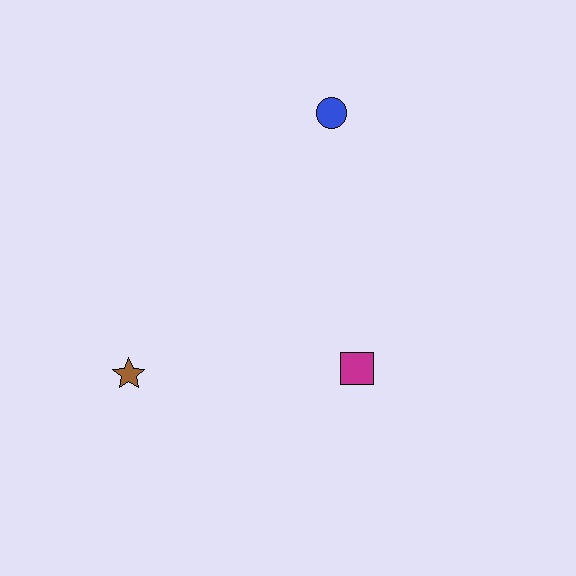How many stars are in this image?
There is 1 star.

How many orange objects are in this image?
There are no orange objects.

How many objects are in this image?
There are 3 objects.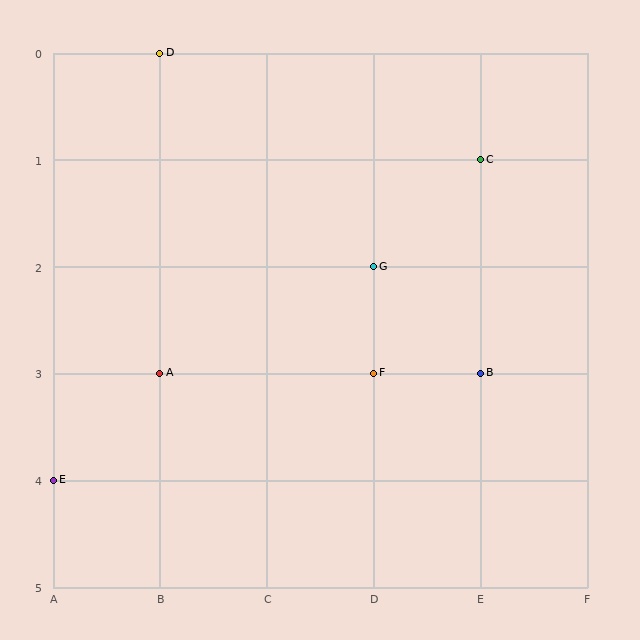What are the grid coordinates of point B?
Point B is at grid coordinates (E, 3).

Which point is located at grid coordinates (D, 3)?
Point F is at (D, 3).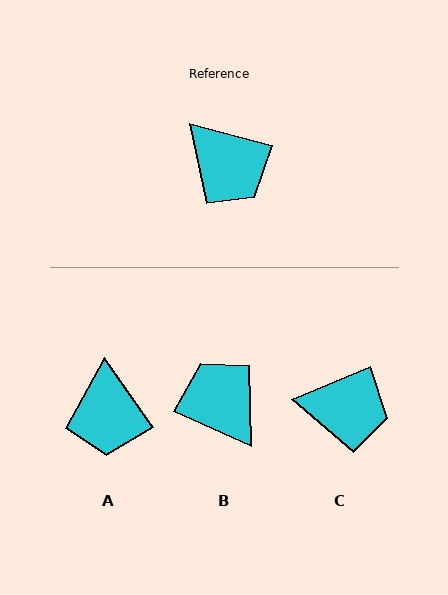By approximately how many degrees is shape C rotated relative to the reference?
Approximately 38 degrees counter-clockwise.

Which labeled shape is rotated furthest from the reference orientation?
B, about 171 degrees away.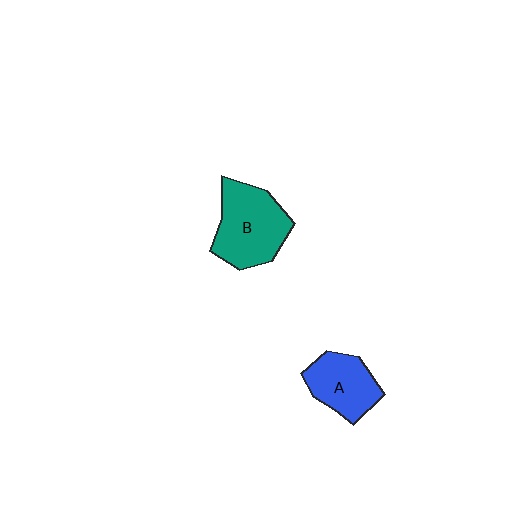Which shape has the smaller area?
Shape A (blue).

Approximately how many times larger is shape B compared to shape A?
Approximately 1.4 times.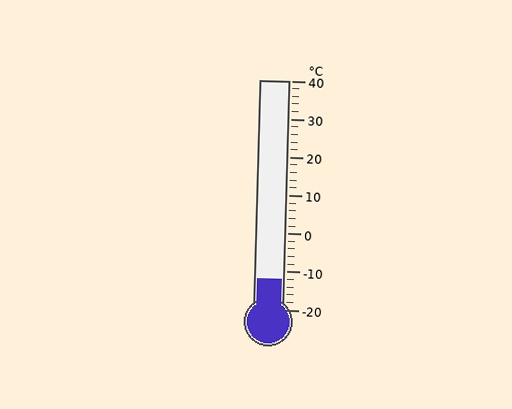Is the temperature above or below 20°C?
The temperature is below 20°C.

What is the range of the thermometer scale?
The thermometer scale ranges from -20°C to 40°C.